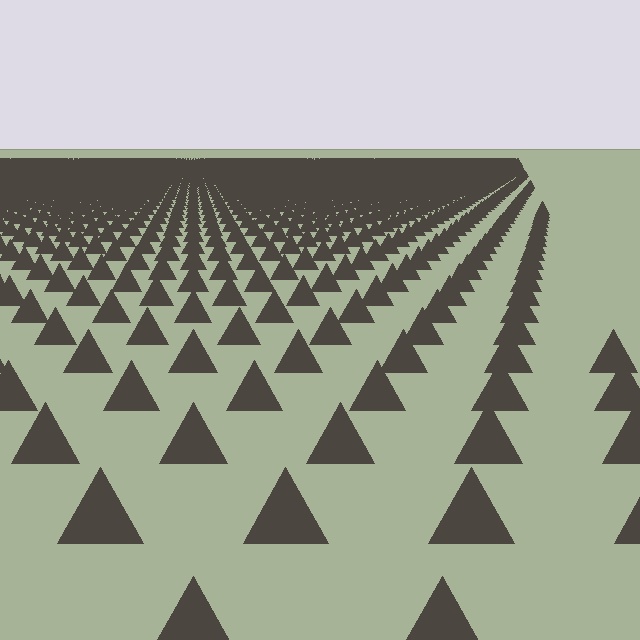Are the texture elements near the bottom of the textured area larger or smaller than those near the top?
Larger. Near the bottom, elements are closer to the viewer and appear at a bigger on-screen size.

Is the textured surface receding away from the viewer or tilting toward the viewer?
The surface is receding away from the viewer. Texture elements get smaller and denser toward the top.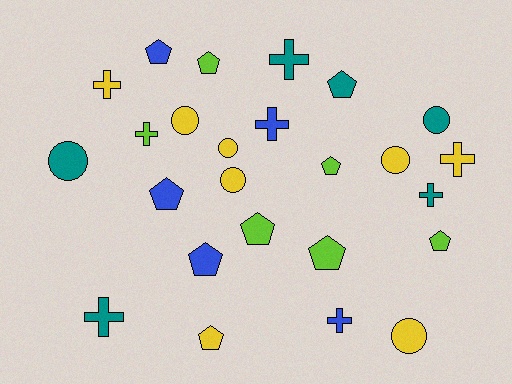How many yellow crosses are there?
There are 2 yellow crosses.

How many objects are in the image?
There are 25 objects.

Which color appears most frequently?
Yellow, with 8 objects.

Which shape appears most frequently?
Pentagon, with 10 objects.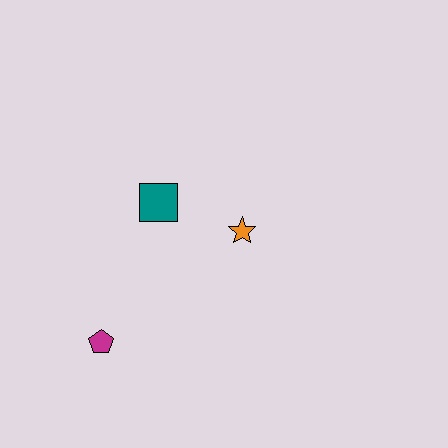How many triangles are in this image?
There are no triangles.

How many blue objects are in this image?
There are no blue objects.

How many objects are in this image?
There are 3 objects.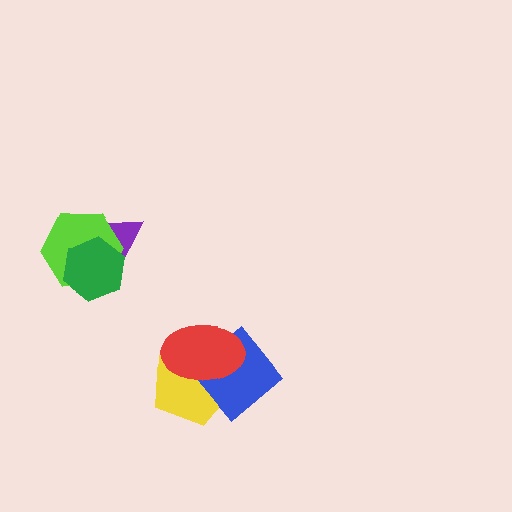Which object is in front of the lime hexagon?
The green hexagon is in front of the lime hexagon.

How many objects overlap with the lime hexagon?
2 objects overlap with the lime hexagon.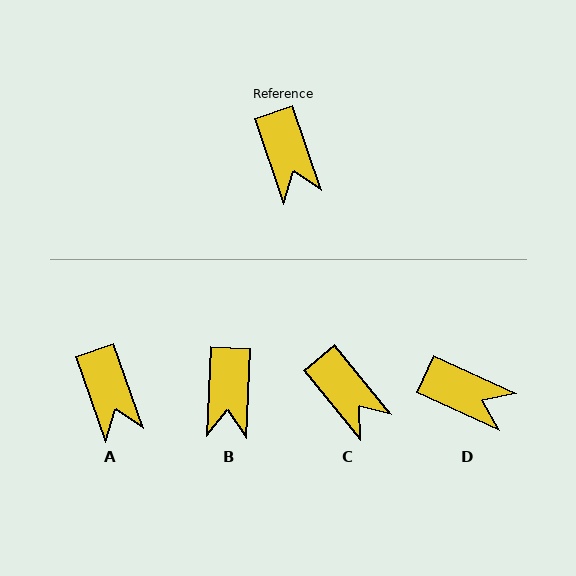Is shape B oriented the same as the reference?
No, it is off by about 22 degrees.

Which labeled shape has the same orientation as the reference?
A.